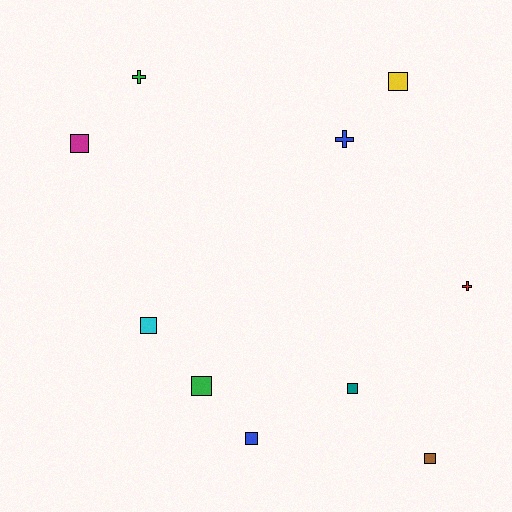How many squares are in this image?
There are 7 squares.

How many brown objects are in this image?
There is 1 brown object.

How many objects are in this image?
There are 10 objects.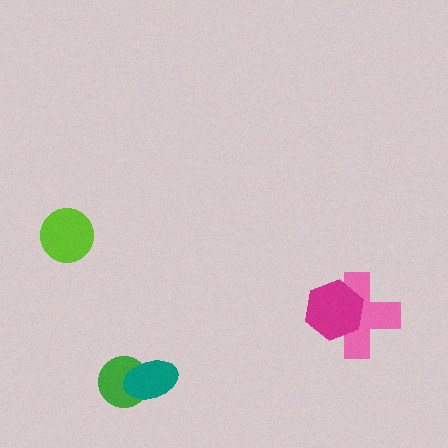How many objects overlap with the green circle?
1 object overlaps with the green circle.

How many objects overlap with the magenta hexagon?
1 object overlaps with the magenta hexagon.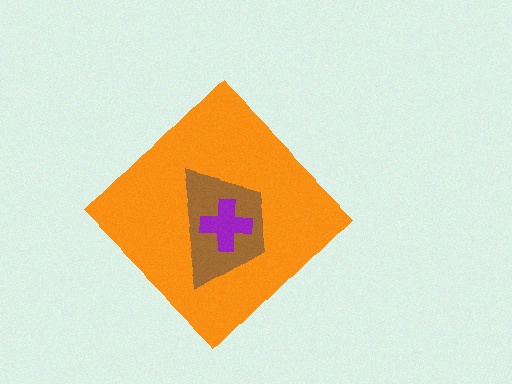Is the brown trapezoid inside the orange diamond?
Yes.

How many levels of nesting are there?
3.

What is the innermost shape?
The purple cross.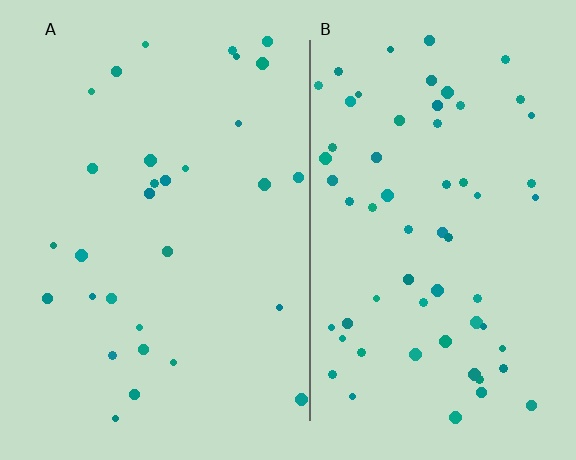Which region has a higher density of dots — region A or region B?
B (the right).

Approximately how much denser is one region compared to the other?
Approximately 2.1× — region B over region A.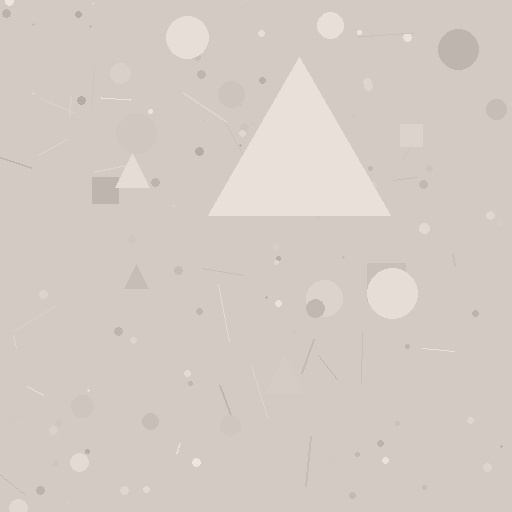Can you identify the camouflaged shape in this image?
The camouflaged shape is a triangle.